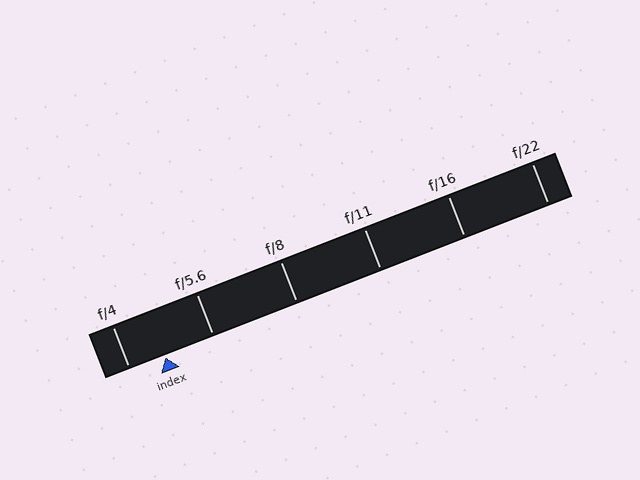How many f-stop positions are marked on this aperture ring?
There are 6 f-stop positions marked.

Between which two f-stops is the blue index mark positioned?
The index mark is between f/4 and f/5.6.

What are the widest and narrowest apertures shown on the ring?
The widest aperture shown is f/4 and the narrowest is f/22.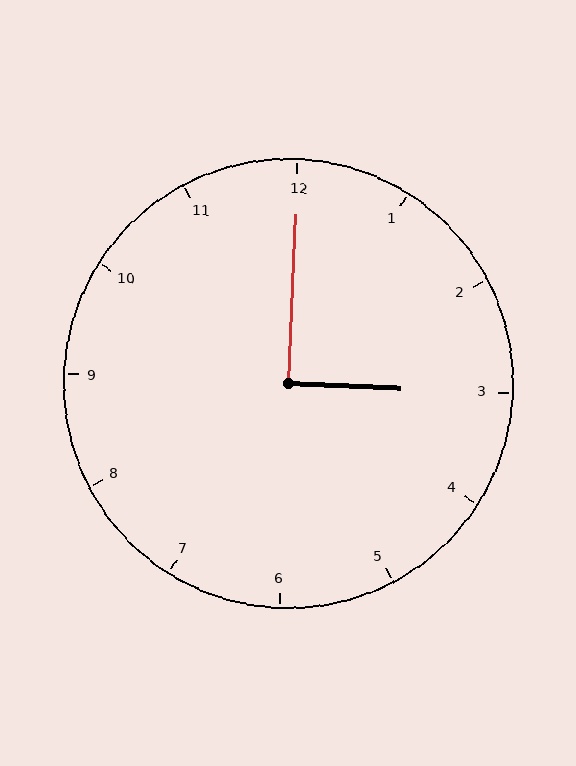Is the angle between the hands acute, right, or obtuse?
It is right.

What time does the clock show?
3:00.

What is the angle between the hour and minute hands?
Approximately 90 degrees.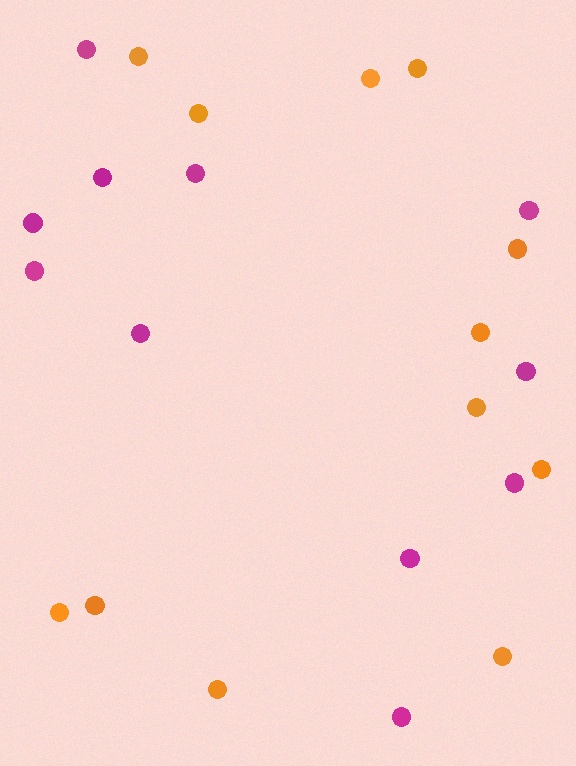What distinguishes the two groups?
There are 2 groups: one group of orange circles (12) and one group of magenta circles (11).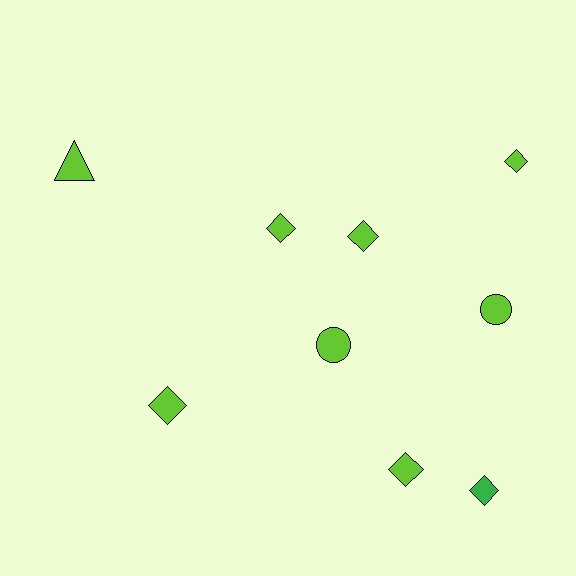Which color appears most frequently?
Lime, with 8 objects.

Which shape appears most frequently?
Diamond, with 6 objects.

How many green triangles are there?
There are no green triangles.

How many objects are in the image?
There are 9 objects.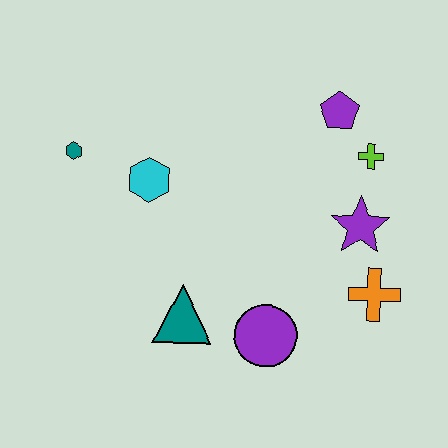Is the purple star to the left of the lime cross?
Yes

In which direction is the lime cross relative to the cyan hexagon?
The lime cross is to the right of the cyan hexagon.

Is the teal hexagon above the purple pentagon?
No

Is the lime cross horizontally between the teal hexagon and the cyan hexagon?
No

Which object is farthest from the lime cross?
The teal hexagon is farthest from the lime cross.